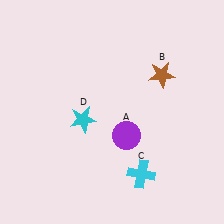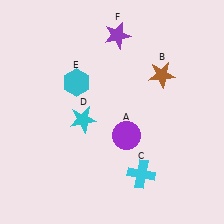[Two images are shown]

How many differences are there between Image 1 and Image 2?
There are 2 differences between the two images.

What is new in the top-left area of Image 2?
A cyan hexagon (E) was added in the top-left area of Image 2.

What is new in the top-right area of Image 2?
A purple star (F) was added in the top-right area of Image 2.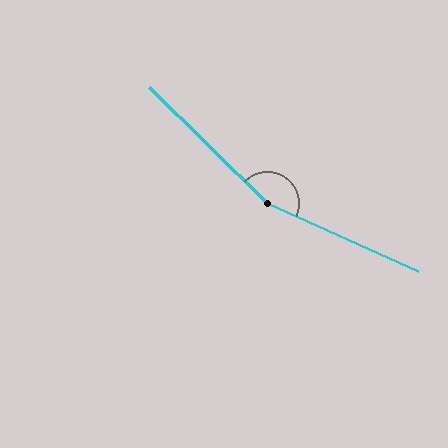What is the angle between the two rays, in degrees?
Approximately 160 degrees.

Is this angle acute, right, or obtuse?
It is obtuse.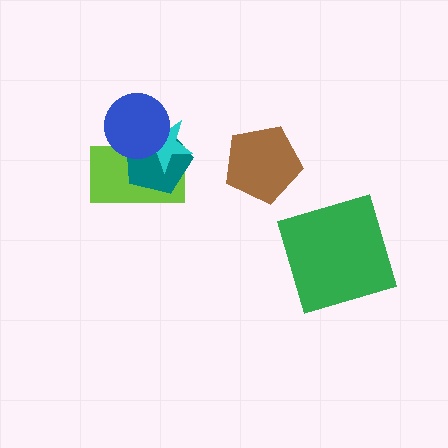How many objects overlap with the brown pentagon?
0 objects overlap with the brown pentagon.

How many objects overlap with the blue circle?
3 objects overlap with the blue circle.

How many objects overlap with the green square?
0 objects overlap with the green square.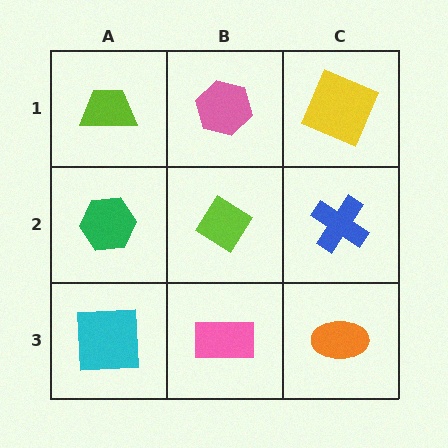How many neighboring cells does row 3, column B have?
3.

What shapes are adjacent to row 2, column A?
A lime trapezoid (row 1, column A), a cyan square (row 3, column A), a lime diamond (row 2, column B).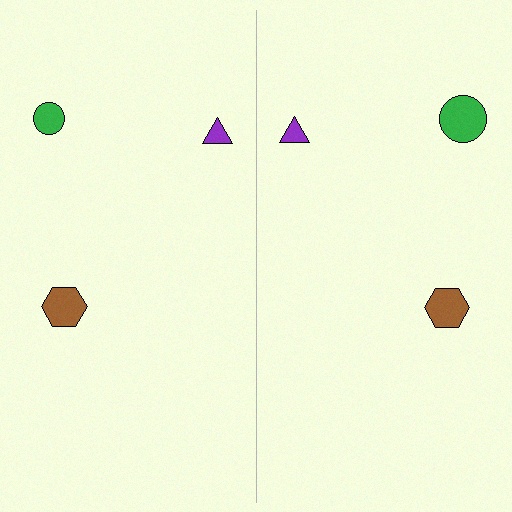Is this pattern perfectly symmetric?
No, the pattern is not perfectly symmetric. The green circle on the right side has a different size than its mirror counterpart.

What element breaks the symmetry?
The green circle on the right side has a different size than its mirror counterpart.